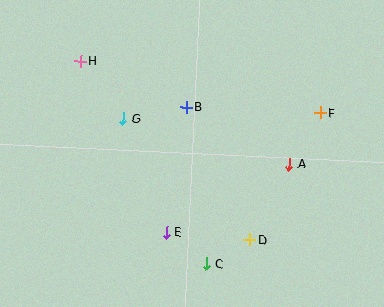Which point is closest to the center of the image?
Point B at (186, 107) is closest to the center.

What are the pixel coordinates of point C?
Point C is at (206, 263).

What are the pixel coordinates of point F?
Point F is at (320, 113).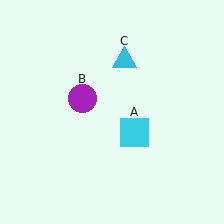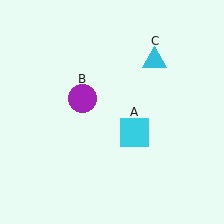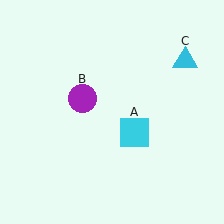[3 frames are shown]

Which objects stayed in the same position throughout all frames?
Cyan square (object A) and purple circle (object B) remained stationary.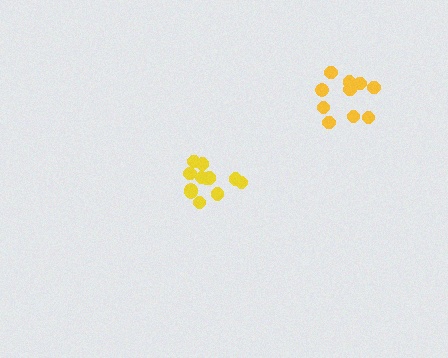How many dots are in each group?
Group 1: 10 dots, Group 2: 12 dots (22 total).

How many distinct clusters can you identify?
There are 2 distinct clusters.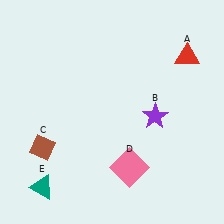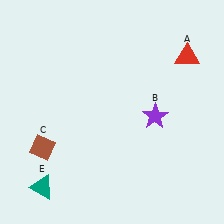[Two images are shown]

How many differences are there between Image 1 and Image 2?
There is 1 difference between the two images.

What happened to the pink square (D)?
The pink square (D) was removed in Image 2. It was in the bottom-right area of Image 1.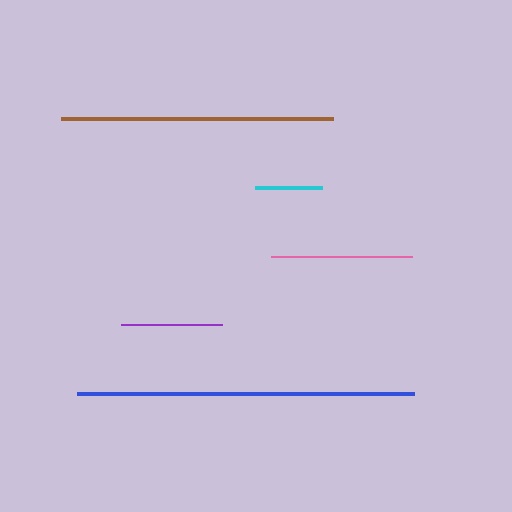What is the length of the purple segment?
The purple segment is approximately 102 pixels long.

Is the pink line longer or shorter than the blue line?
The blue line is longer than the pink line.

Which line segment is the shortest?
The cyan line is the shortest at approximately 67 pixels.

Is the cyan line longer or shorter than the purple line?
The purple line is longer than the cyan line.